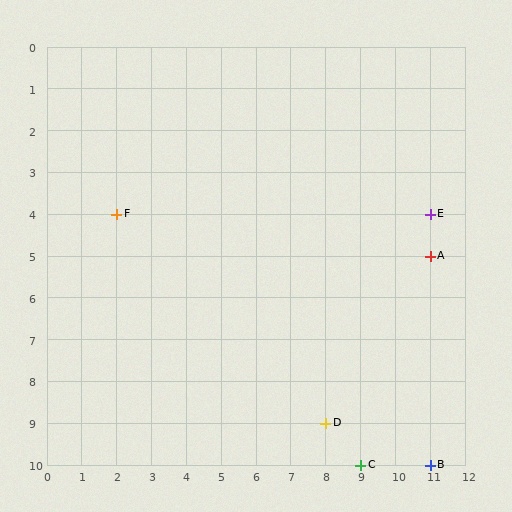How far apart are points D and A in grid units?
Points D and A are 3 columns and 4 rows apart (about 5.0 grid units diagonally).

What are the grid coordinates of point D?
Point D is at grid coordinates (8, 9).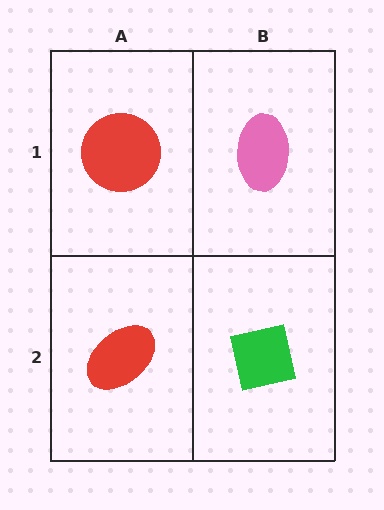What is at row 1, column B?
A pink ellipse.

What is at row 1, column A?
A red circle.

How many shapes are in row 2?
2 shapes.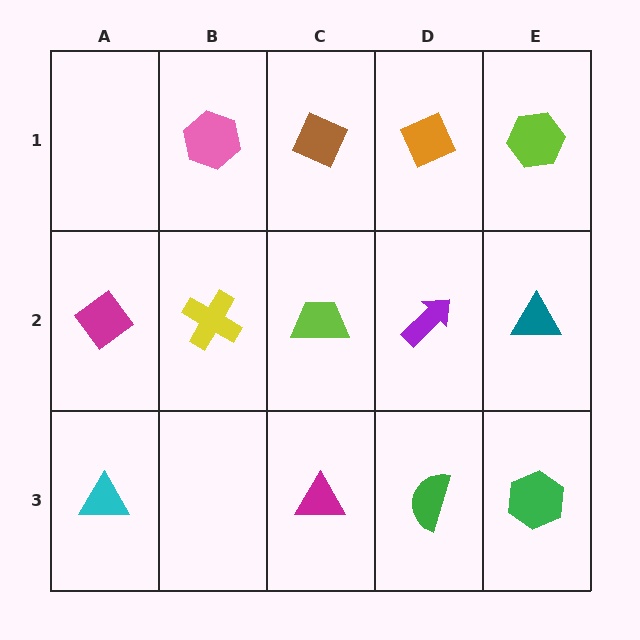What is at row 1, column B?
A pink hexagon.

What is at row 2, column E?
A teal triangle.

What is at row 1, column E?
A lime hexagon.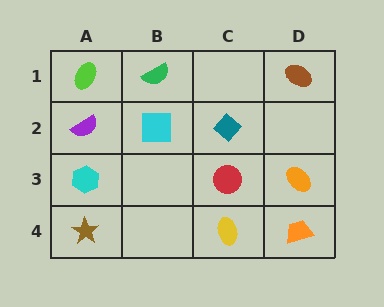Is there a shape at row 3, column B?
No, that cell is empty.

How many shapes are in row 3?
3 shapes.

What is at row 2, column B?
A cyan square.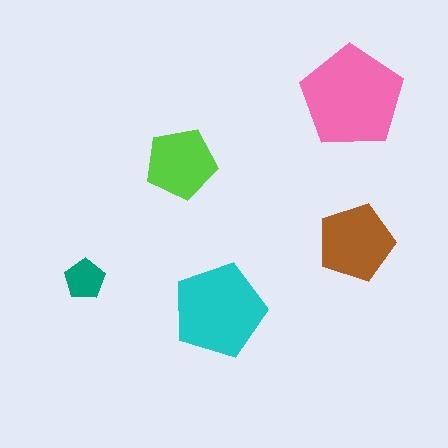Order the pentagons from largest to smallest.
the pink one, the cyan one, the brown one, the lime one, the teal one.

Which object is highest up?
The pink pentagon is topmost.